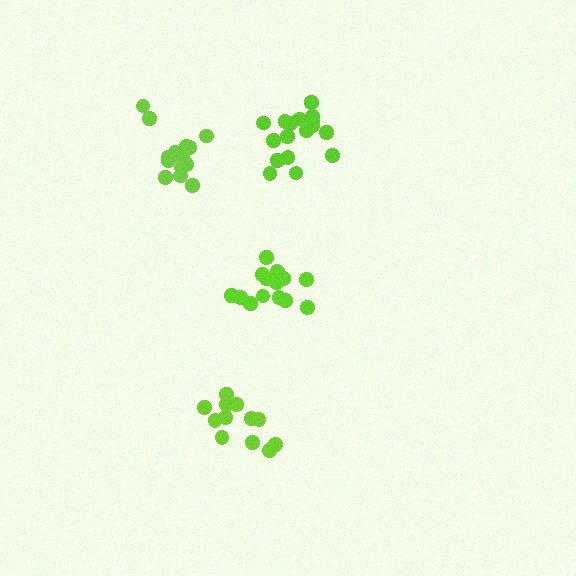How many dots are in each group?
Group 1: 12 dots, Group 2: 16 dots, Group 3: 17 dots, Group 4: 14 dots (59 total).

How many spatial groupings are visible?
There are 4 spatial groupings.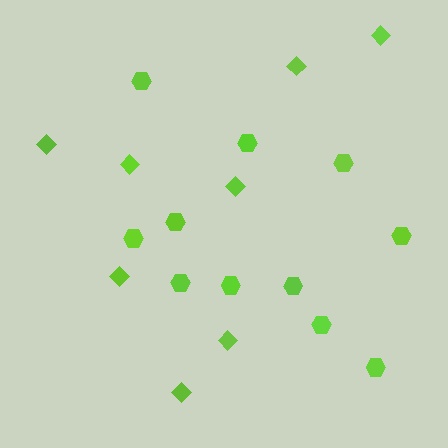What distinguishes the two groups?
There are 2 groups: one group of diamonds (8) and one group of hexagons (11).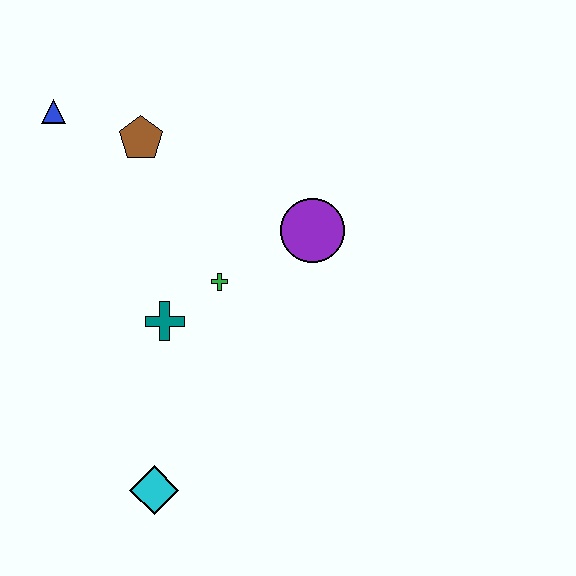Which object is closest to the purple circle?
The green cross is closest to the purple circle.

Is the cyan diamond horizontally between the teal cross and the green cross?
No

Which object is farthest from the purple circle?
The cyan diamond is farthest from the purple circle.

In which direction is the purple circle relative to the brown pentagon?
The purple circle is to the right of the brown pentagon.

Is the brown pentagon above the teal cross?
Yes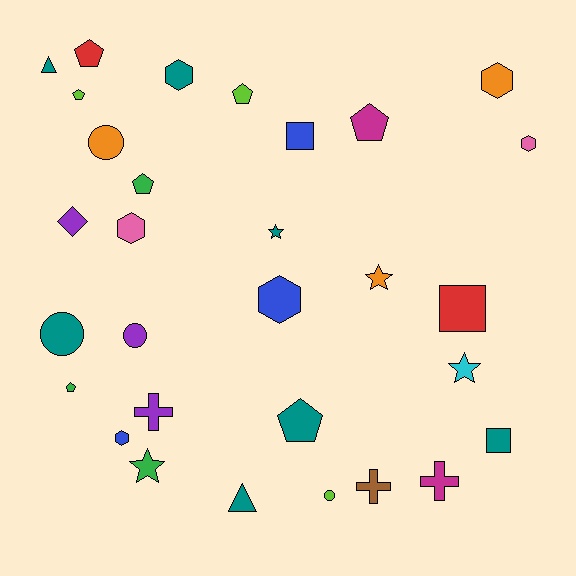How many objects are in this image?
There are 30 objects.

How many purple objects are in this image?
There are 3 purple objects.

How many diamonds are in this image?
There is 1 diamond.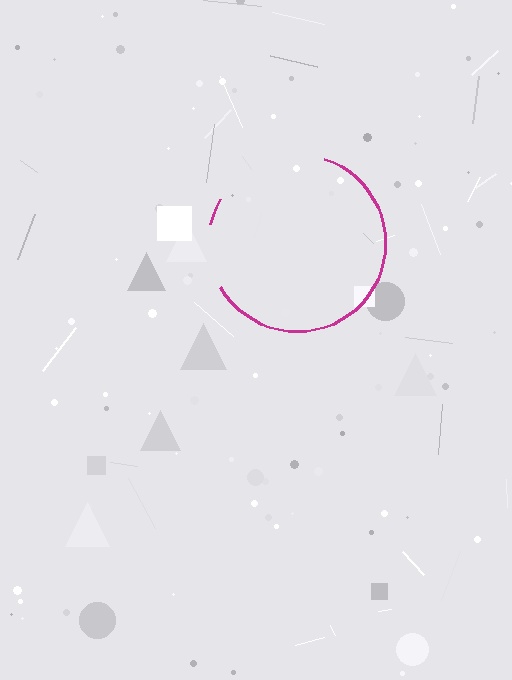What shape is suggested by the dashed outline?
The dashed outline suggests a circle.